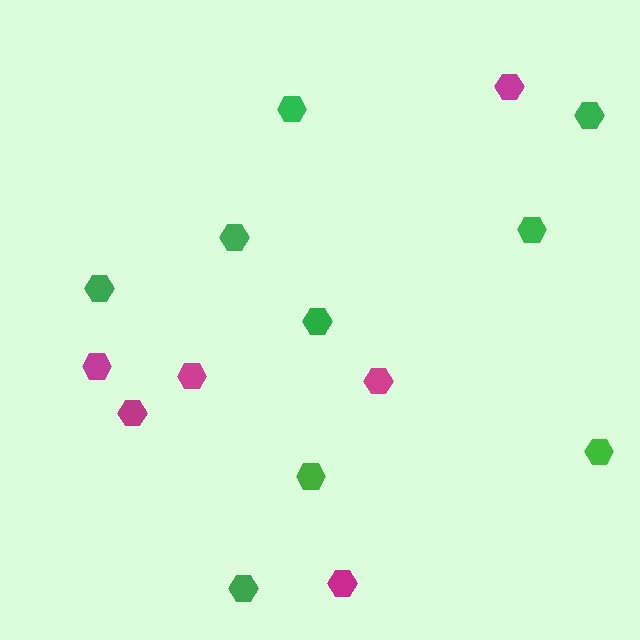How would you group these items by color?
There are 2 groups: one group of magenta hexagons (6) and one group of green hexagons (9).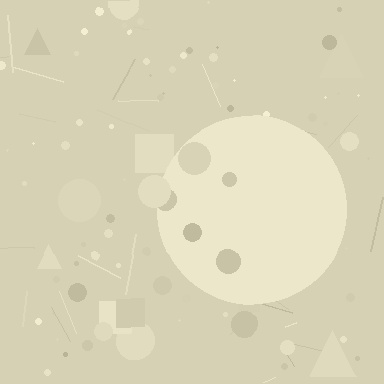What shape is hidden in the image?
A circle is hidden in the image.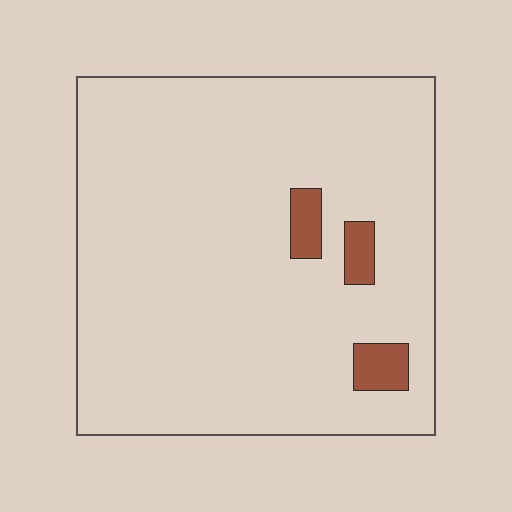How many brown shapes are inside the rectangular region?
3.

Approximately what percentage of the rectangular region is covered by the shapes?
Approximately 5%.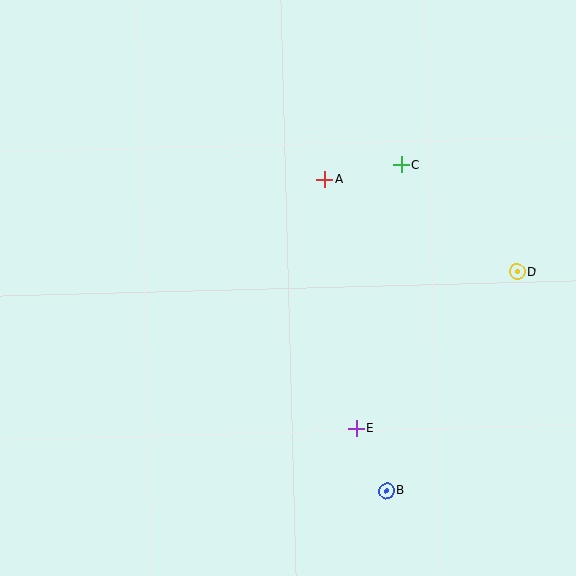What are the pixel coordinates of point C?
Point C is at (401, 165).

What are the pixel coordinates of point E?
Point E is at (356, 428).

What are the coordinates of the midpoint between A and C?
The midpoint between A and C is at (363, 172).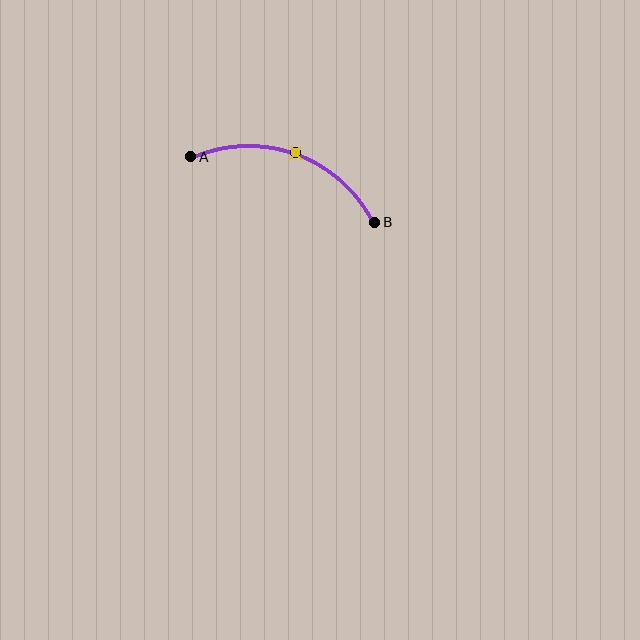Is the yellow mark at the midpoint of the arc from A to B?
Yes. The yellow mark lies on the arc at equal arc-length from both A and B — it is the arc midpoint.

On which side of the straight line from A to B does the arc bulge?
The arc bulges above the straight line connecting A and B.